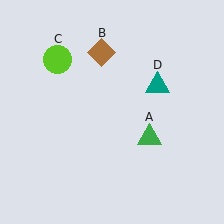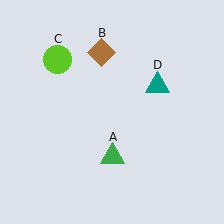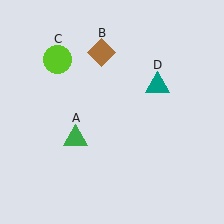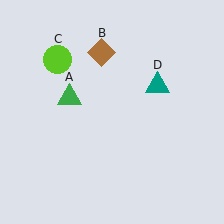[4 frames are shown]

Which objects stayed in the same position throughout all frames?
Brown diamond (object B) and lime circle (object C) and teal triangle (object D) remained stationary.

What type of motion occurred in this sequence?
The green triangle (object A) rotated clockwise around the center of the scene.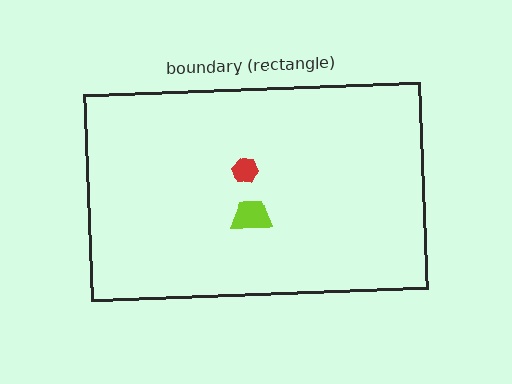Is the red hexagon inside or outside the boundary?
Inside.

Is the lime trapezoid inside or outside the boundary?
Inside.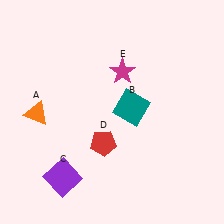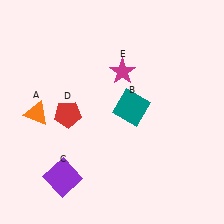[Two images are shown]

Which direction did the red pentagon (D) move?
The red pentagon (D) moved left.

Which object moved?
The red pentagon (D) moved left.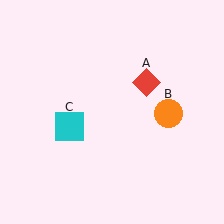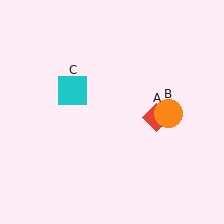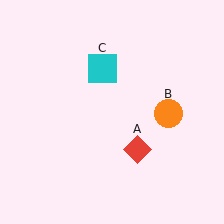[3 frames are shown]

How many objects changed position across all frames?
2 objects changed position: red diamond (object A), cyan square (object C).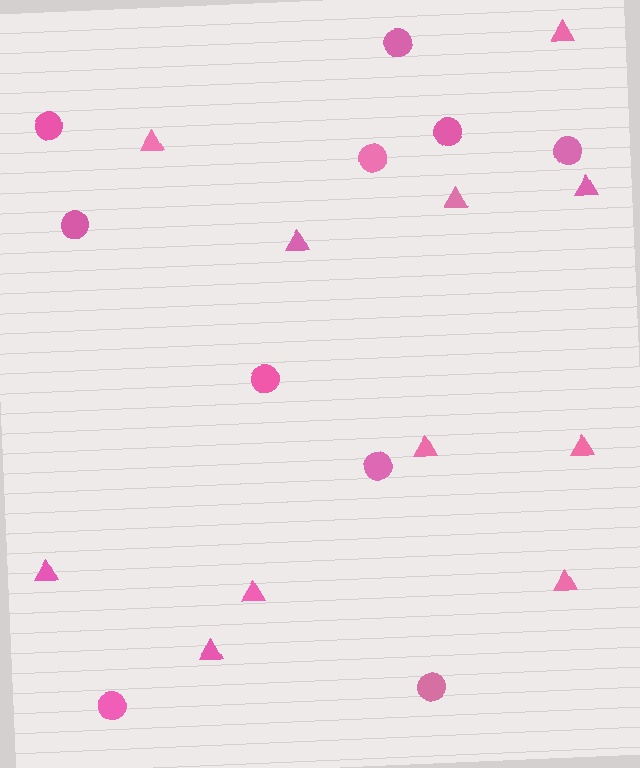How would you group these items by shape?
There are 2 groups: one group of circles (10) and one group of triangles (11).